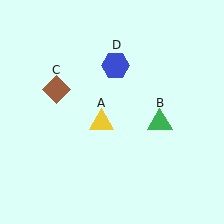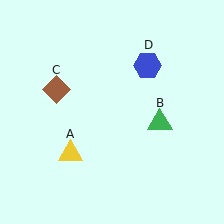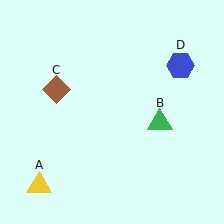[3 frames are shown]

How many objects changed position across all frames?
2 objects changed position: yellow triangle (object A), blue hexagon (object D).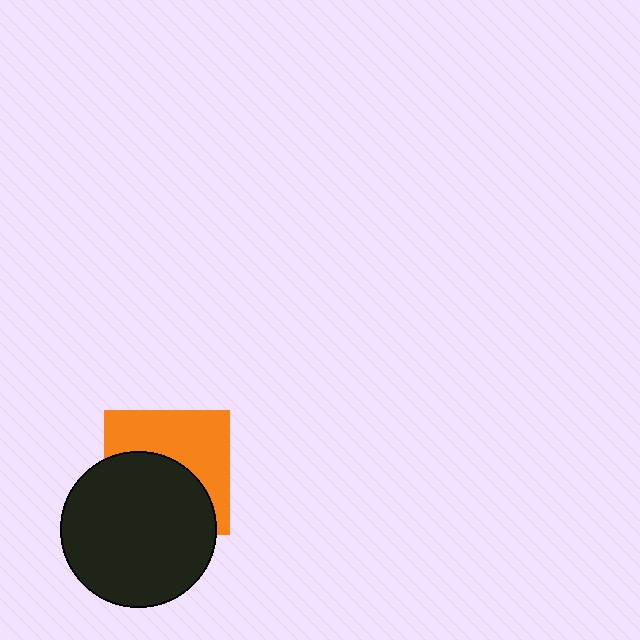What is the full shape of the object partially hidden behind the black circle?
The partially hidden object is an orange square.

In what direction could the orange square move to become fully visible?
The orange square could move up. That would shift it out from behind the black circle entirely.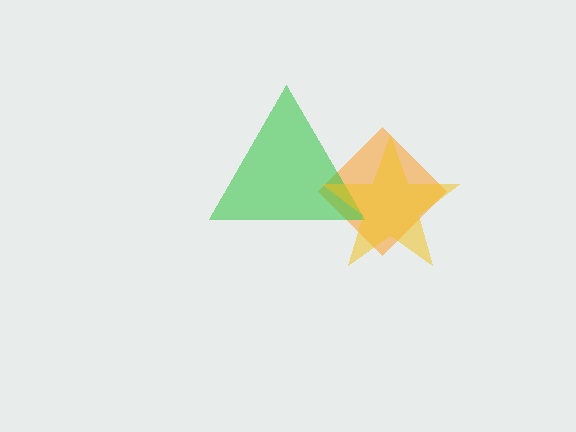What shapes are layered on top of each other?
The layered shapes are: an orange diamond, a green triangle, a yellow star.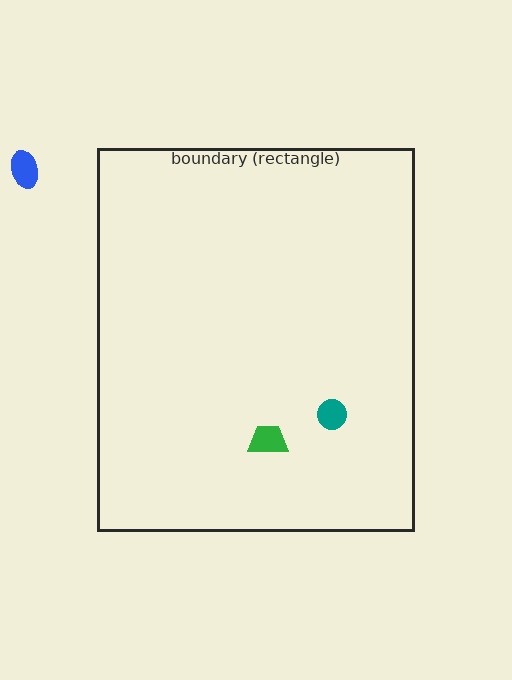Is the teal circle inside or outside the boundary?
Inside.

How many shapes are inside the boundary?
2 inside, 1 outside.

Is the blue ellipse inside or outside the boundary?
Outside.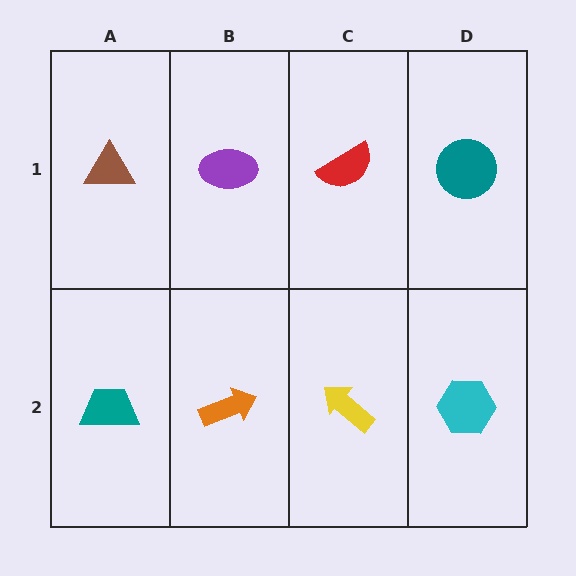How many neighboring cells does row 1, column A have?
2.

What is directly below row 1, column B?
An orange arrow.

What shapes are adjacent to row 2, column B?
A purple ellipse (row 1, column B), a teal trapezoid (row 2, column A), a yellow arrow (row 2, column C).